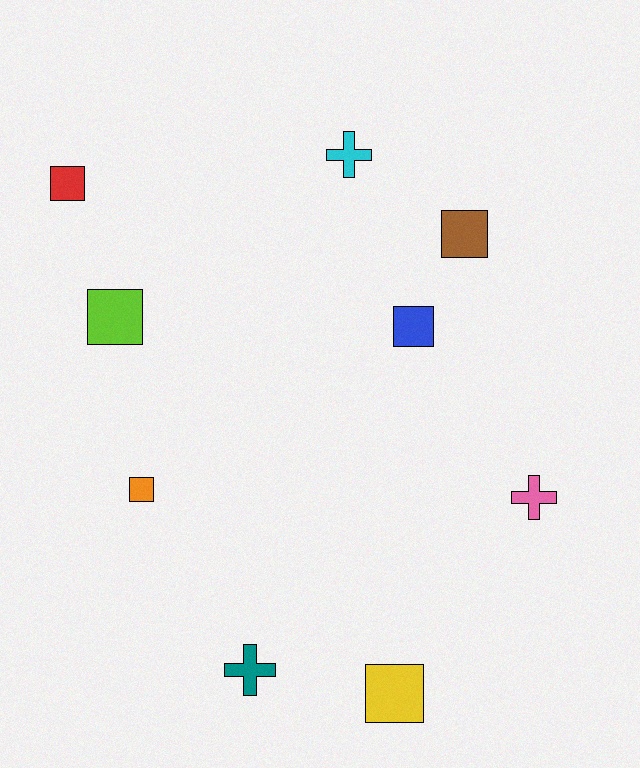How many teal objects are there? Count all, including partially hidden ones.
There is 1 teal object.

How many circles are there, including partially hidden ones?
There are no circles.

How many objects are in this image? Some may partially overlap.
There are 9 objects.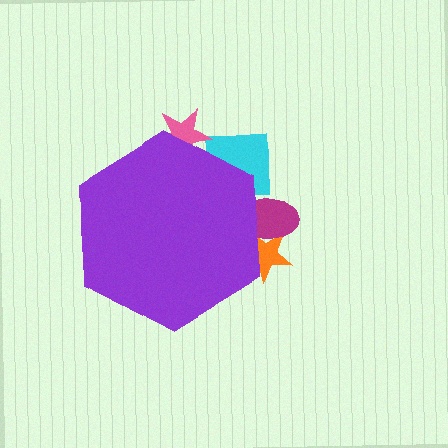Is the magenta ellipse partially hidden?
Yes, the magenta ellipse is partially hidden behind the purple hexagon.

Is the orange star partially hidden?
Yes, the orange star is partially hidden behind the purple hexagon.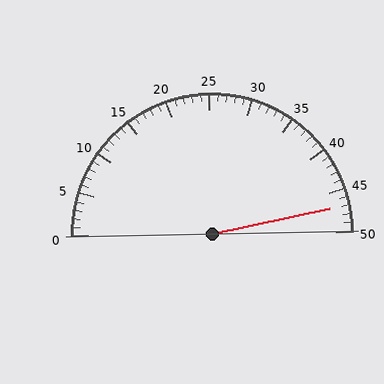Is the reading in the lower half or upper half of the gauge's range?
The reading is in the upper half of the range (0 to 50).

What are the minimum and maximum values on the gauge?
The gauge ranges from 0 to 50.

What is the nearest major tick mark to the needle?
The nearest major tick mark is 45.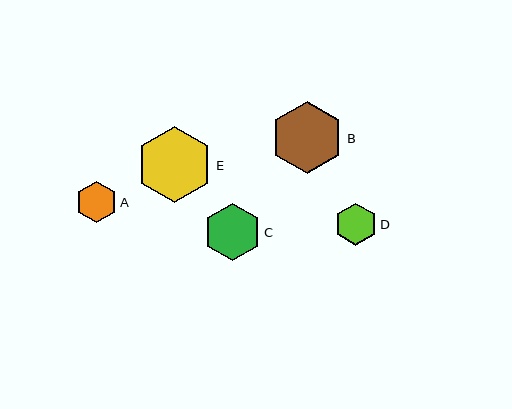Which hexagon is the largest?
Hexagon E is the largest with a size of approximately 77 pixels.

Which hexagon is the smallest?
Hexagon A is the smallest with a size of approximately 42 pixels.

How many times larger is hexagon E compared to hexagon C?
Hexagon E is approximately 1.3 times the size of hexagon C.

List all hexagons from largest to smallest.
From largest to smallest: E, B, C, D, A.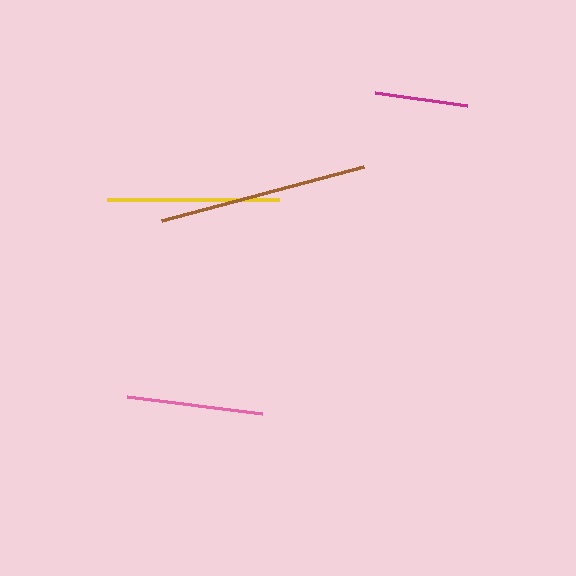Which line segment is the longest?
The brown line is the longest at approximately 209 pixels.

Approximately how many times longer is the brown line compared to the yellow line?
The brown line is approximately 1.2 times the length of the yellow line.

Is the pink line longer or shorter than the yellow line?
The yellow line is longer than the pink line.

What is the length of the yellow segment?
The yellow segment is approximately 172 pixels long.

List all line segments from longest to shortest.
From longest to shortest: brown, yellow, pink, magenta.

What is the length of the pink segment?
The pink segment is approximately 136 pixels long.